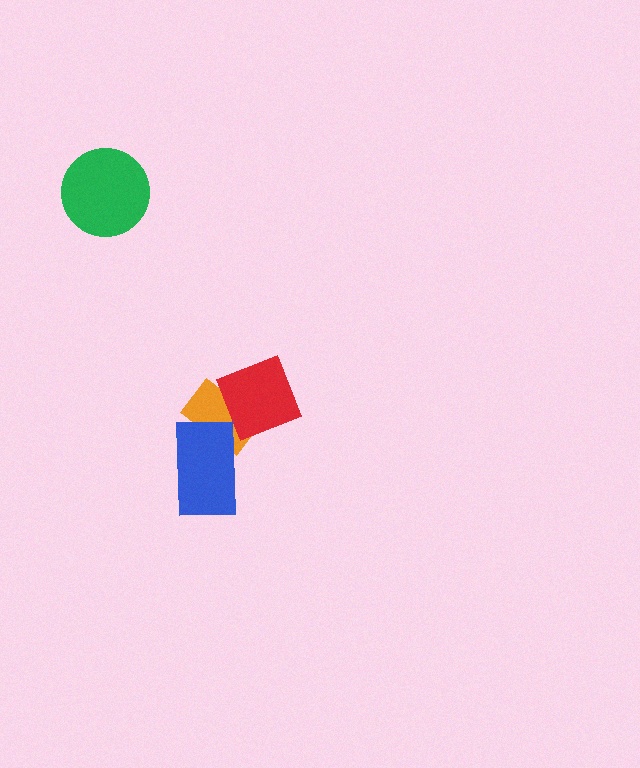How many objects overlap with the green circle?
0 objects overlap with the green circle.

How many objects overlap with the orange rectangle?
2 objects overlap with the orange rectangle.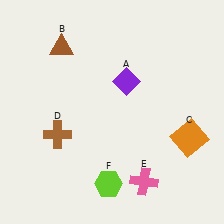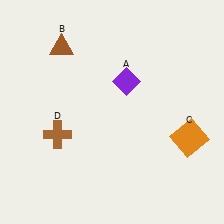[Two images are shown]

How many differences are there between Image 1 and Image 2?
There are 2 differences between the two images.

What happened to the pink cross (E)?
The pink cross (E) was removed in Image 2. It was in the bottom-right area of Image 1.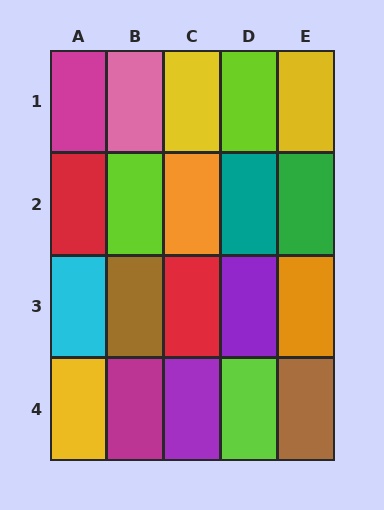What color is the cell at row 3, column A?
Cyan.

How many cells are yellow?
3 cells are yellow.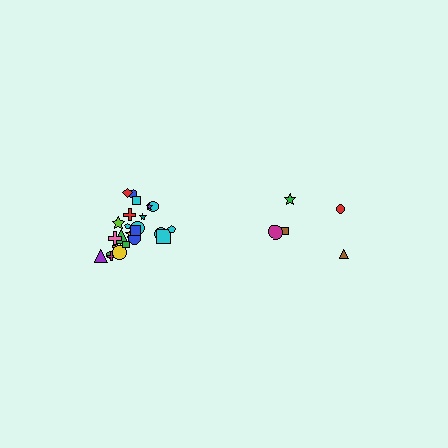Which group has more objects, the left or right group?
The left group.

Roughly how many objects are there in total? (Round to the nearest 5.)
Roughly 30 objects in total.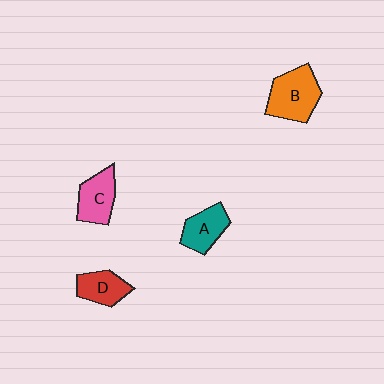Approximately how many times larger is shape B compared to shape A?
Approximately 1.5 times.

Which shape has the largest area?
Shape B (orange).